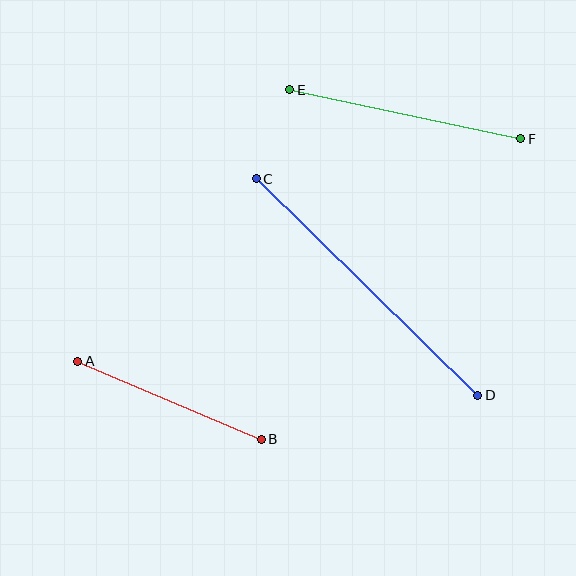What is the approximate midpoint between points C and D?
The midpoint is at approximately (367, 287) pixels.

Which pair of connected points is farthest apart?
Points C and D are farthest apart.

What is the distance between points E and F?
The distance is approximately 236 pixels.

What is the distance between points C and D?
The distance is approximately 310 pixels.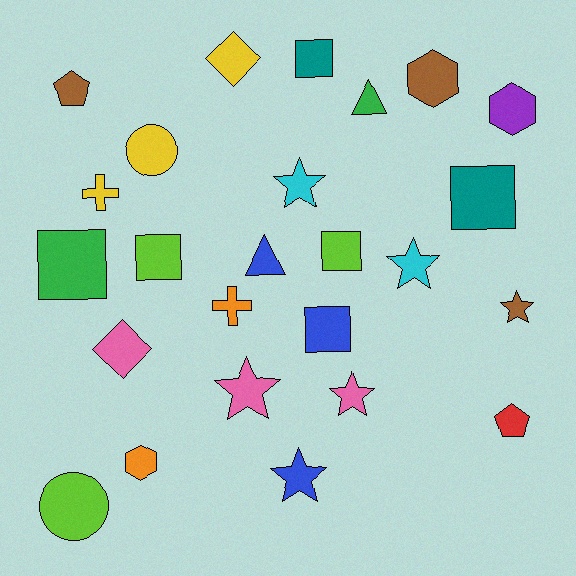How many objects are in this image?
There are 25 objects.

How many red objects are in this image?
There is 1 red object.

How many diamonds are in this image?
There are 2 diamonds.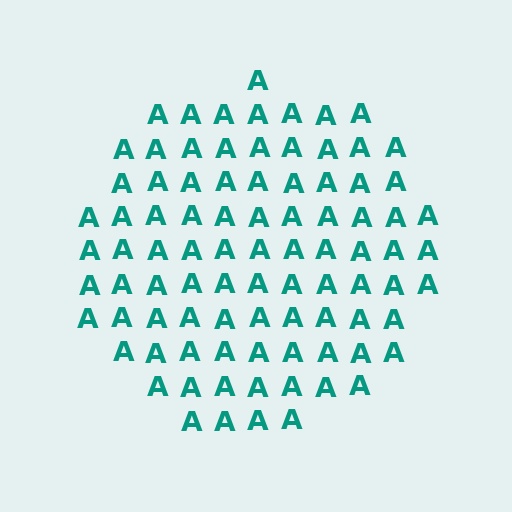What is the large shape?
The large shape is a circle.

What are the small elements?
The small elements are letter A's.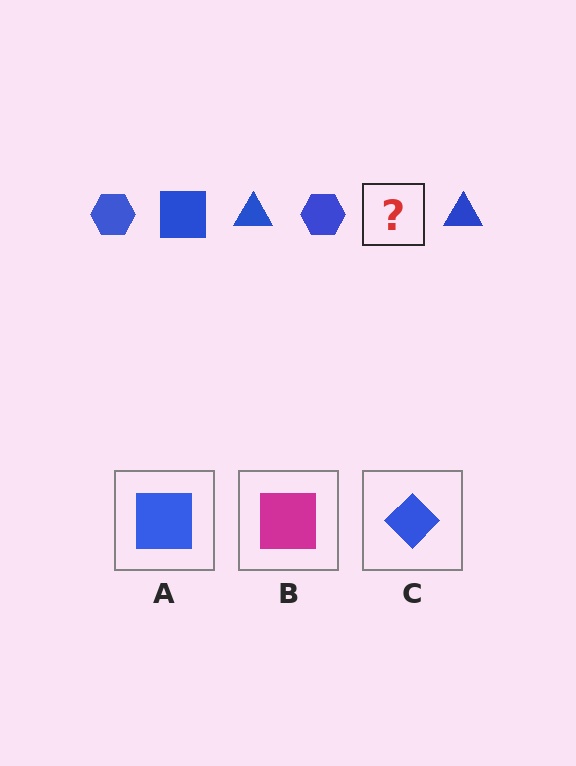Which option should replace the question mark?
Option A.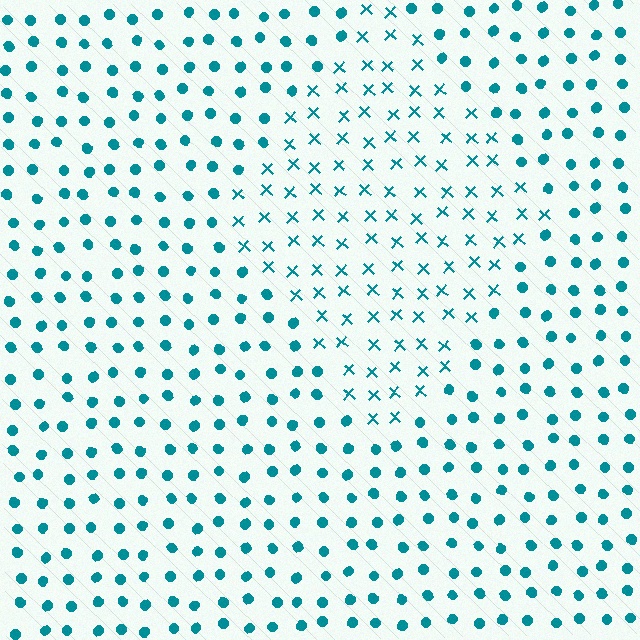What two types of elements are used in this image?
The image uses X marks inside the diamond region and circles outside it.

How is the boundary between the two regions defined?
The boundary is defined by a change in element shape: X marks inside vs. circles outside. All elements share the same color and spacing.